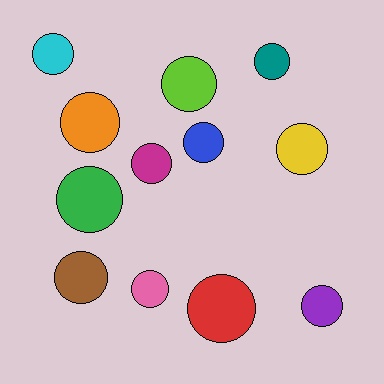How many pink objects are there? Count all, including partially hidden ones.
There is 1 pink object.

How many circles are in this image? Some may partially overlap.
There are 12 circles.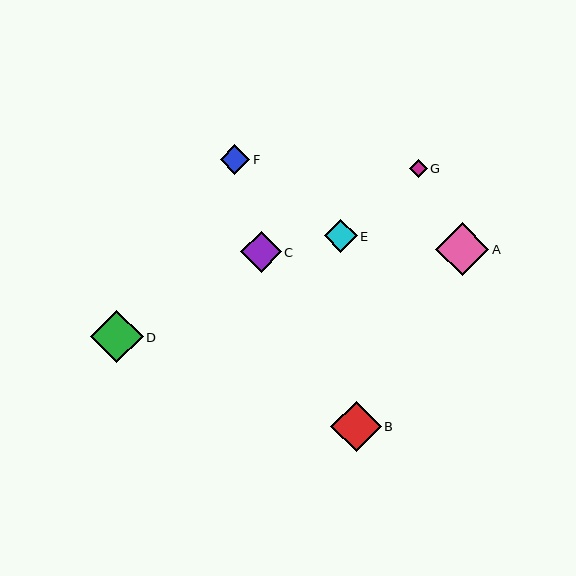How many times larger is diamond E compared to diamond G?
Diamond E is approximately 1.9 times the size of diamond G.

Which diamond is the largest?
Diamond A is the largest with a size of approximately 53 pixels.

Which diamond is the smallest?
Diamond G is the smallest with a size of approximately 17 pixels.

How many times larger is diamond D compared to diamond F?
Diamond D is approximately 1.8 times the size of diamond F.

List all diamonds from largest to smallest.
From largest to smallest: A, D, B, C, E, F, G.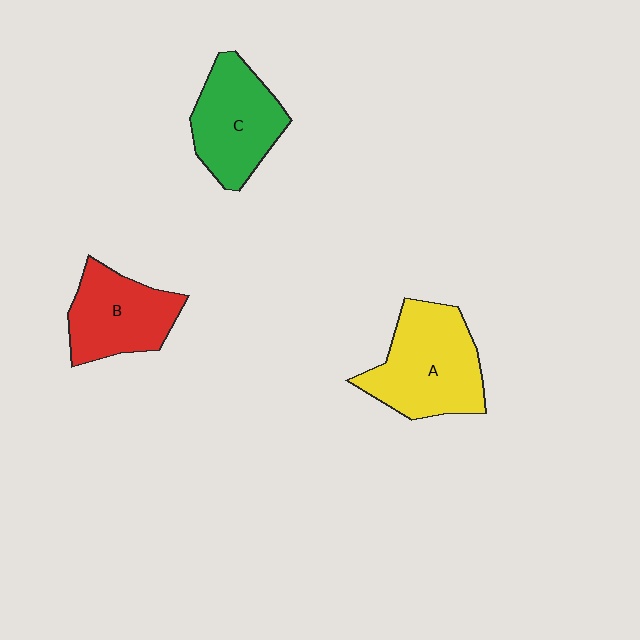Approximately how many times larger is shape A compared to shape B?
Approximately 1.3 times.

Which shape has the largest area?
Shape A (yellow).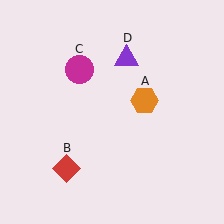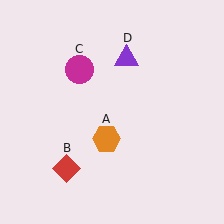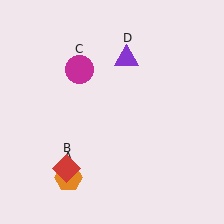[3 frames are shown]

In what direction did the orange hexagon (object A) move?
The orange hexagon (object A) moved down and to the left.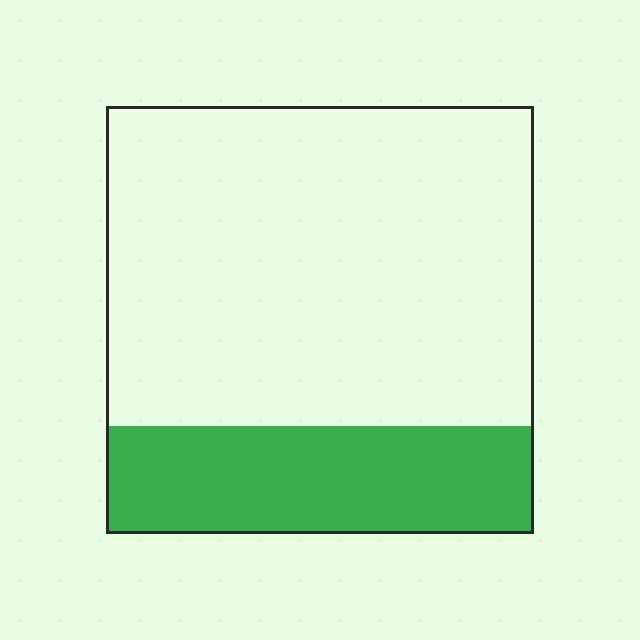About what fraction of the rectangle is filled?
About one quarter (1/4).